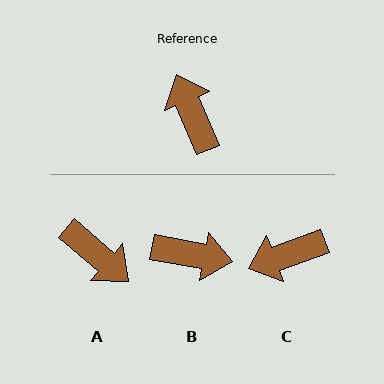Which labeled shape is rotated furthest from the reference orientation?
A, about 154 degrees away.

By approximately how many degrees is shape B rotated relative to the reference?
Approximately 123 degrees clockwise.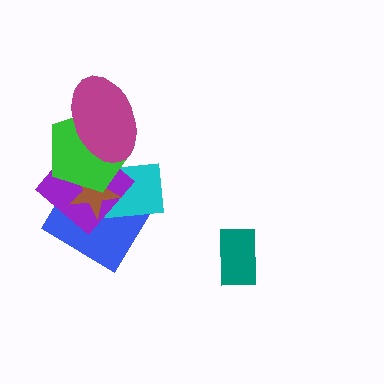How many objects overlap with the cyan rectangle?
5 objects overlap with the cyan rectangle.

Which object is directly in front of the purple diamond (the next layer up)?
The brown star is directly in front of the purple diamond.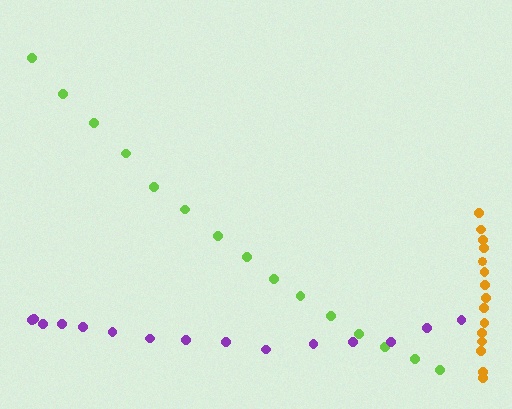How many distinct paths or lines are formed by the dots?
There are 3 distinct paths.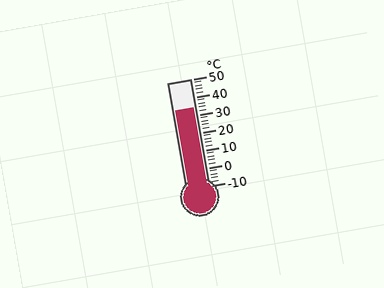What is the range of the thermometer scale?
The thermometer scale ranges from -10°C to 50°C.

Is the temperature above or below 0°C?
The temperature is above 0°C.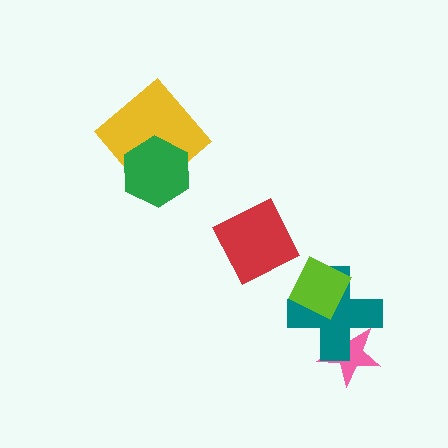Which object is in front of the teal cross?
The lime diamond is in front of the teal cross.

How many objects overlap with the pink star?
1 object overlaps with the pink star.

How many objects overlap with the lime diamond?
1 object overlaps with the lime diamond.